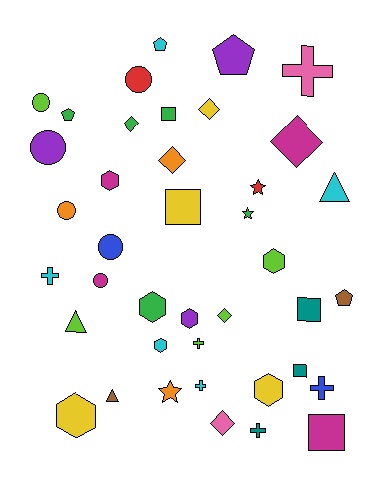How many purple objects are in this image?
There are 3 purple objects.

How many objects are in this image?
There are 40 objects.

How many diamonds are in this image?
There are 6 diamonds.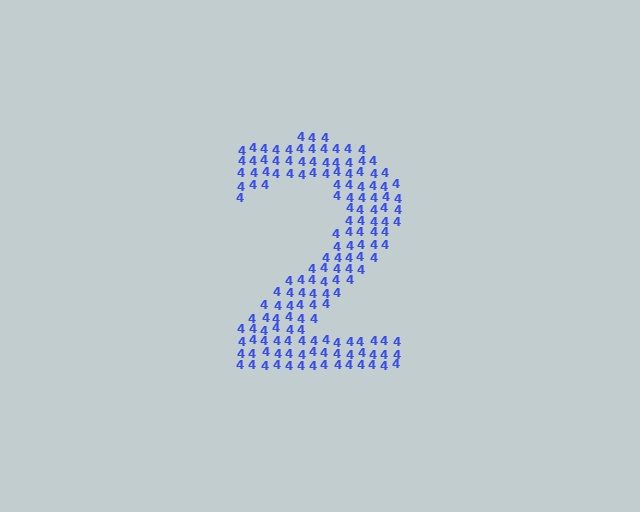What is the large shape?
The large shape is the digit 2.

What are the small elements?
The small elements are digit 4's.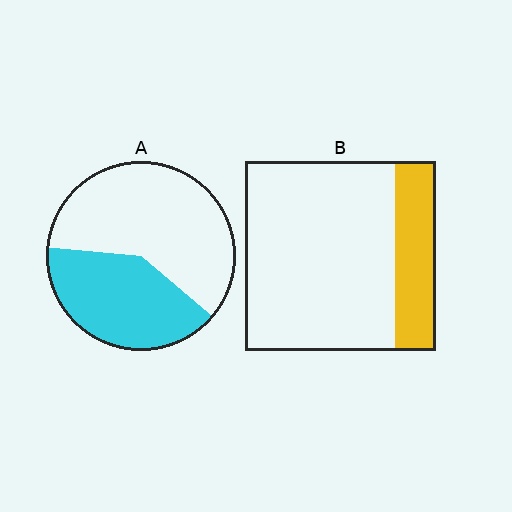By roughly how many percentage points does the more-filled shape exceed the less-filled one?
By roughly 20 percentage points (A over B).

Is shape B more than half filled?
No.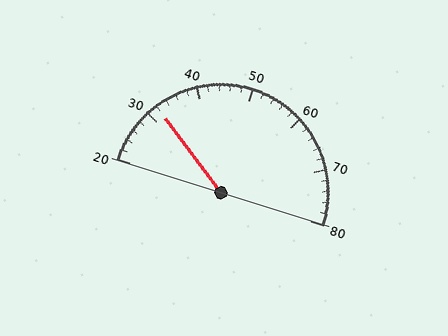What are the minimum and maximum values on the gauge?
The gauge ranges from 20 to 80.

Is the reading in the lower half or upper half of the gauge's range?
The reading is in the lower half of the range (20 to 80).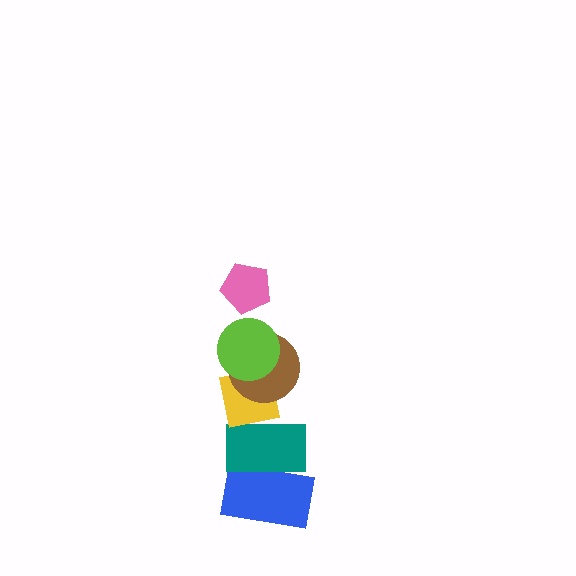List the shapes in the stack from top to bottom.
From top to bottom: the pink pentagon, the lime circle, the brown circle, the yellow square, the teal rectangle, the blue rectangle.